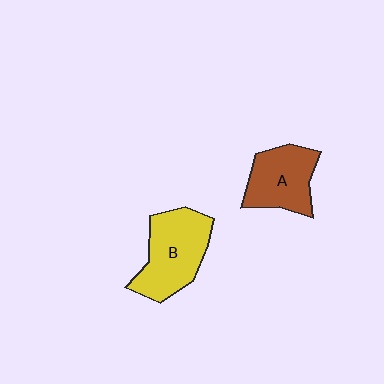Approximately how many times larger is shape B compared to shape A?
Approximately 1.3 times.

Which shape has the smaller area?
Shape A (brown).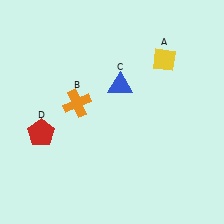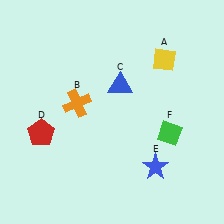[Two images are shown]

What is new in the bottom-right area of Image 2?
A green diamond (F) was added in the bottom-right area of Image 2.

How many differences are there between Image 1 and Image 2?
There are 2 differences between the two images.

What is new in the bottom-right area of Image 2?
A blue star (E) was added in the bottom-right area of Image 2.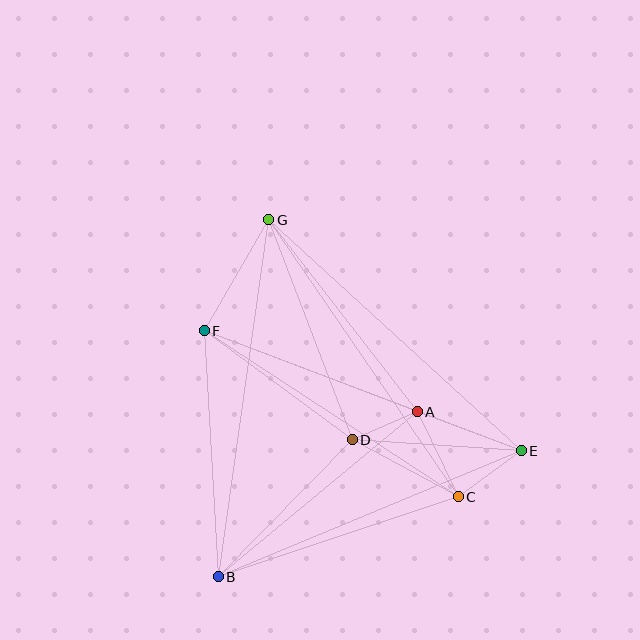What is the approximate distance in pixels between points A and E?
The distance between A and E is approximately 111 pixels.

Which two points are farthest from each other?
Points B and G are farthest from each other.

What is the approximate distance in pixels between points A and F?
The distance between A and F is approximately 228 pixels.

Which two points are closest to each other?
Points A and D are closest to each other.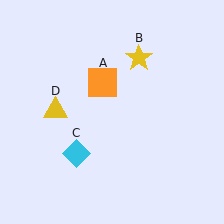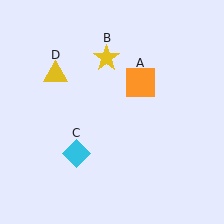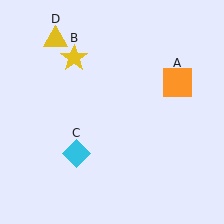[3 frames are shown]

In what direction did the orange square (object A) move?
The orange square (object A) moved right.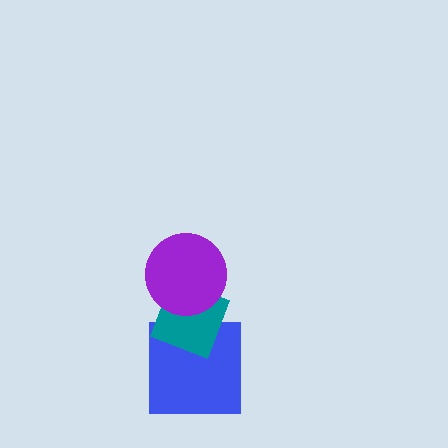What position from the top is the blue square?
The blue square is 3rd from the top.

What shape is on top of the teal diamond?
The purple circle is on top of the teal diamond.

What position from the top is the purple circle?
The purple circle is 1st from the top.